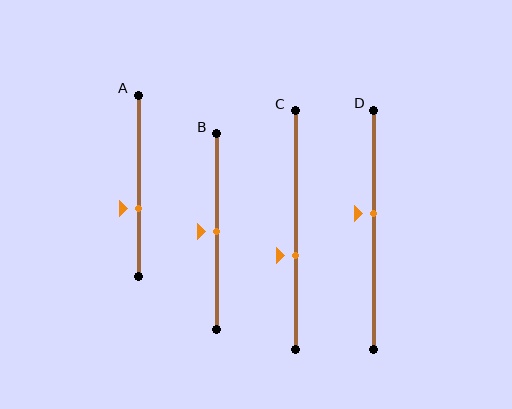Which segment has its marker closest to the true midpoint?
Segment B has its marker closest to the true midpoint.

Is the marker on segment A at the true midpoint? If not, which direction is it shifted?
No, the marker on segment A is shifted downward by about 13% of the segment length.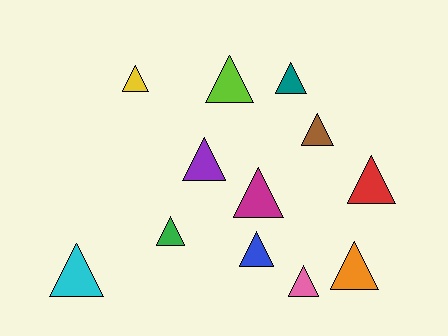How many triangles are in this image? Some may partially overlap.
There are 12 triangles.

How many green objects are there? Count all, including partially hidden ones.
There is 1 green object.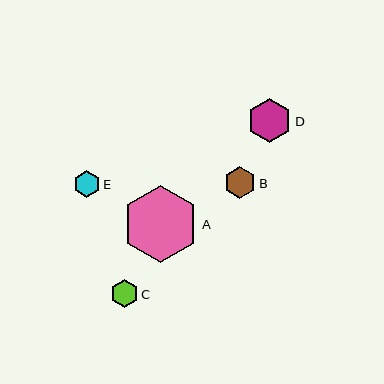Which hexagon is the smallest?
Hexagon E is the smallest with a size of approximately 26 pixels.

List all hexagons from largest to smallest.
From largest to smallest: A, D, B, C, E.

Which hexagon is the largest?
Hexagon A is the largest with a size of approximately 77 pixels.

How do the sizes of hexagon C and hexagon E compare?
Hexagon C and hexagon E are approximately the same size.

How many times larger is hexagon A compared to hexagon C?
Hexagon A is approximately 2.8 times the size of hexagon C.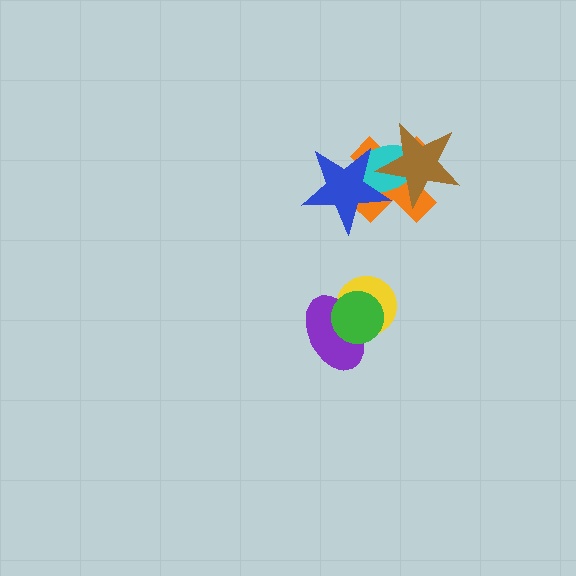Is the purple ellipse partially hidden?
Yes, it is partially covered by another shape.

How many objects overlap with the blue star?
3 objects overlap with the blue star.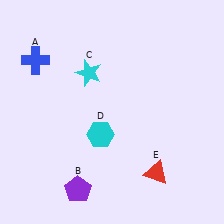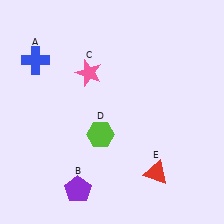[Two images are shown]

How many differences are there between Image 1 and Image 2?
There are 2 differences between the two images.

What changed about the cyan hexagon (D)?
In Image 1, D is cyan. In Image 2, it changed to lime.